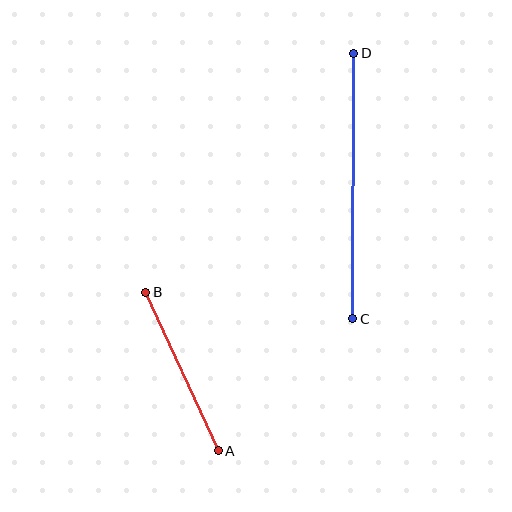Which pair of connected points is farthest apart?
Points C and D are farthest apart.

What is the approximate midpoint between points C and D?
The midpoint is at approximately (353, 186) pixels.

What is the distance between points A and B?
The distance is approximately 174 pixels.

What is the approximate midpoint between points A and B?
The midpoint is at approximately (182, 371) pixels.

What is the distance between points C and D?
The distance is approximately 266 pixels.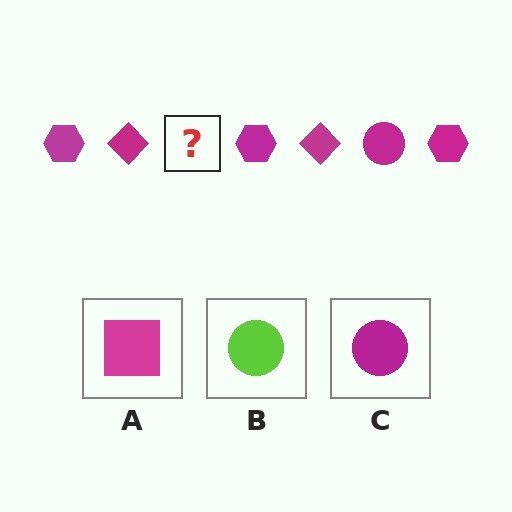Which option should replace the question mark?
Option C.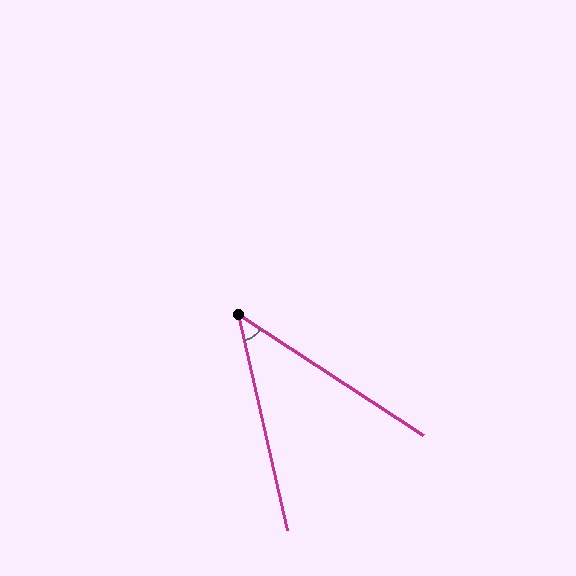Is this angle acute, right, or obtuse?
It is acute.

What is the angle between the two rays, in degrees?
Approximately 44 degrees.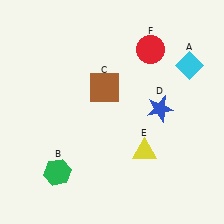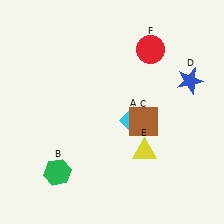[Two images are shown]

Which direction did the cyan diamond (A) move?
The cyan diamond (A) moved left.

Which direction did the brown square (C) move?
The brown square (C) moved right.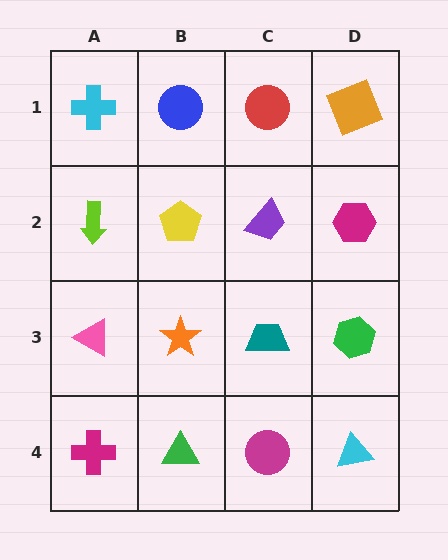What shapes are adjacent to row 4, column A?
A pink triangle (row 3, column A), a green triangle (row 4, column B).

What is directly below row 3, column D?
A cyan triangle.